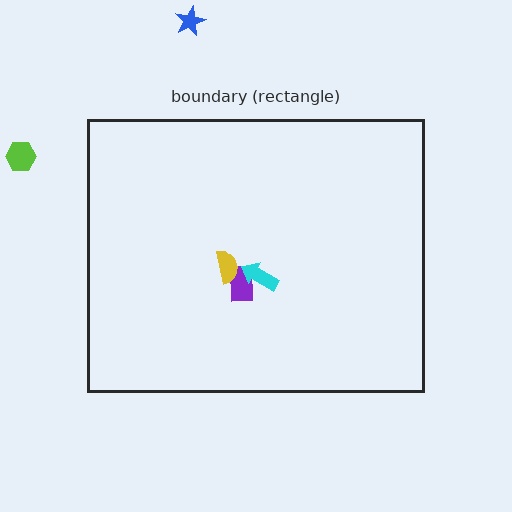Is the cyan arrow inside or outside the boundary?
Inside.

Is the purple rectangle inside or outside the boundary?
Inside.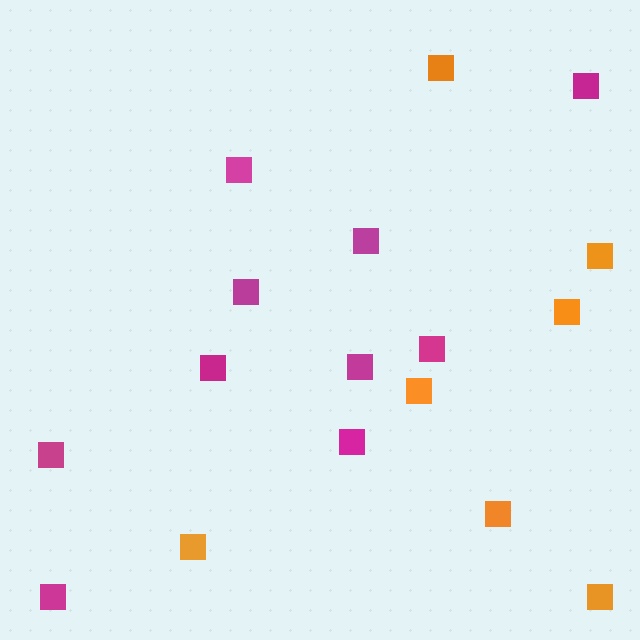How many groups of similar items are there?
There are 2 groups: one group of magenta squares (10) and one group of orange squares (7).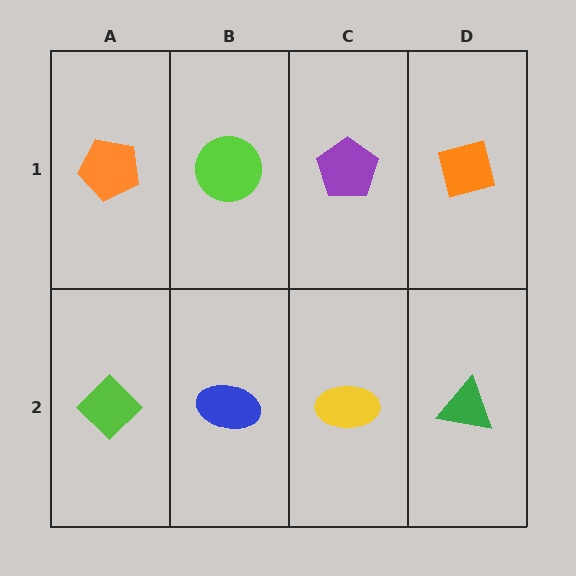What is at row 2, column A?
A lime diamond.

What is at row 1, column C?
A purple pentagon.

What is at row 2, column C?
A yellow ellipse.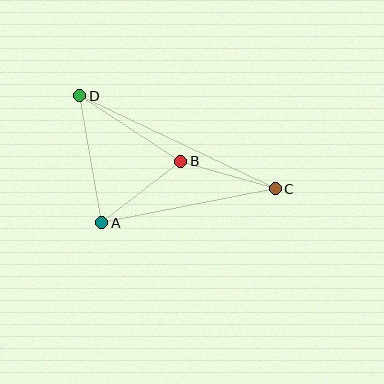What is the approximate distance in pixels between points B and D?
The distance between B and D is approximately 120 pixels.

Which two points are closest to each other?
Points B and C are closest to each other.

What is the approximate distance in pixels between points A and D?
The distance between A and D is approximately 129 pixels.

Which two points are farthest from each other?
Points C and D are farthest from each other.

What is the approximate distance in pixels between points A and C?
The distance between A and C is approximately 177 pixels.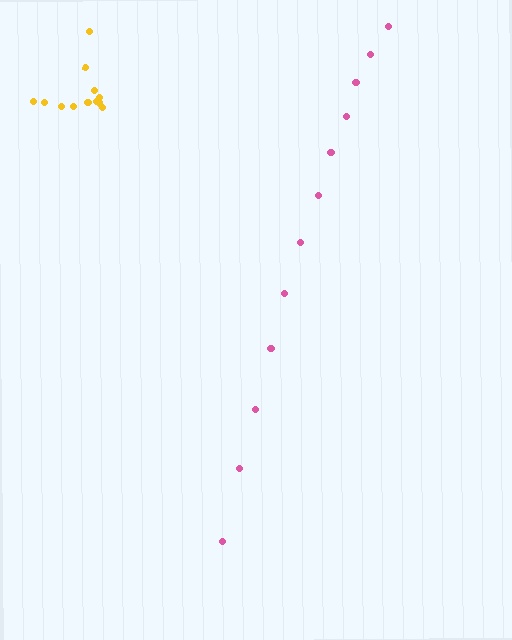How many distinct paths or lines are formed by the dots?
There are 2 distinct paths.